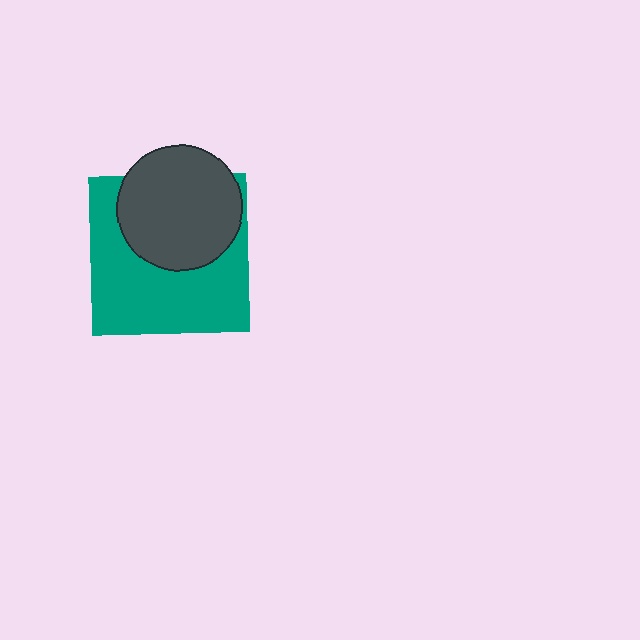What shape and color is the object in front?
The object in front is a dark gray circle.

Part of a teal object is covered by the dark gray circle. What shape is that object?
It is a square.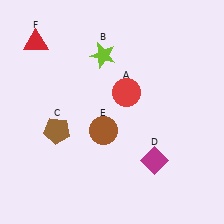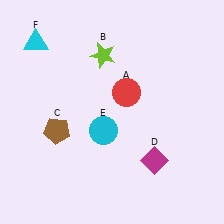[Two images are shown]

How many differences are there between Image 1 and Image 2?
There are 2 differences between the two images.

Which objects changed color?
E changed from brown to cyan. F changed from red to cyan.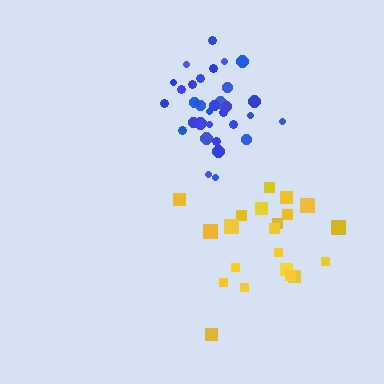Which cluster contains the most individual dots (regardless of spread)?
Blue (33).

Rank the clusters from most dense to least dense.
blue, yellow.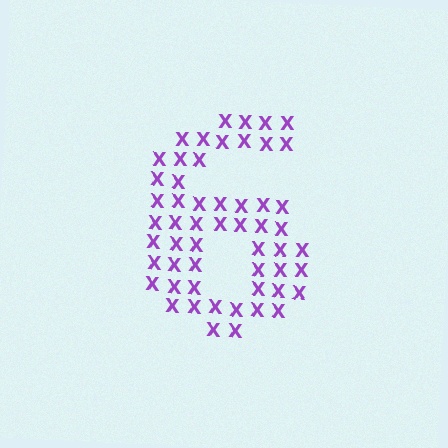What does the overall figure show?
The overall figure shows the digit 6.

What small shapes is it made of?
It is made of small letter X's.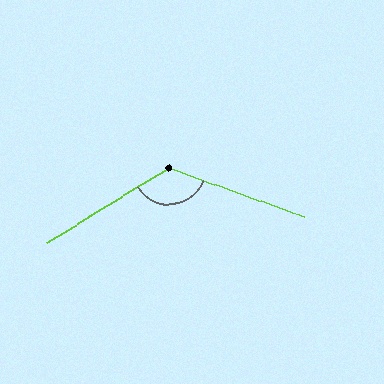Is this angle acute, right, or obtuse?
It is obtuse.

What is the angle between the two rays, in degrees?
Approximately 129 degrees.